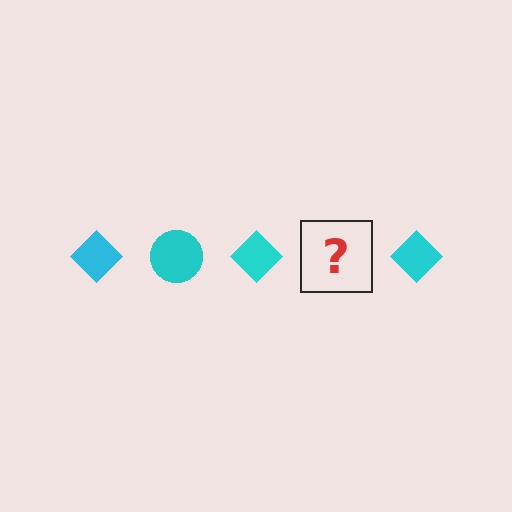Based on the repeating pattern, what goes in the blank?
The blank should be a cyan circle.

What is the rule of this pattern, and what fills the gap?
The rule is that the pattern cycles through diamond, circle shapes in cyan. The gap should be filled with a cyan circle.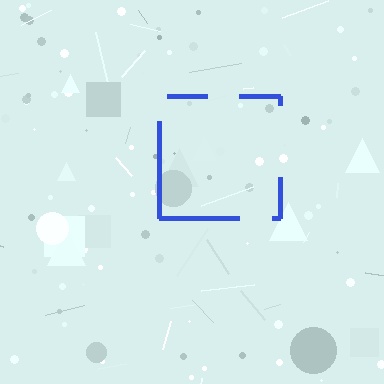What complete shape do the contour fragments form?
The contour fragments form a square.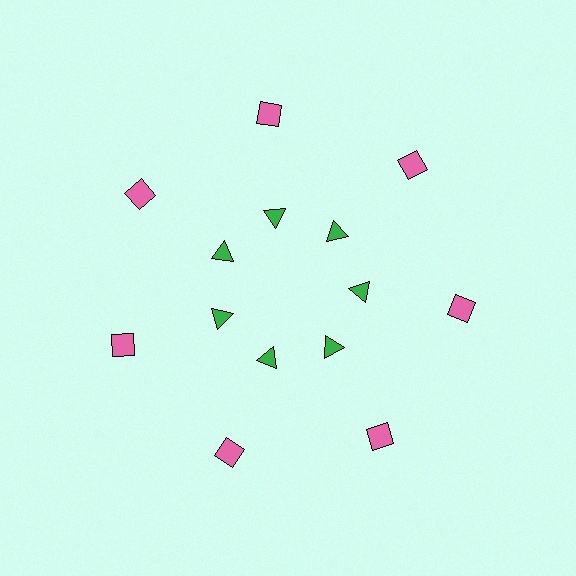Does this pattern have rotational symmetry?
Yes, this pattern has 7-fold rotational symmetry. It looks the same after rotating 51 degrees around the center.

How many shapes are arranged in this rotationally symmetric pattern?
There are 14 shapes, arranged in 7 groups of 2.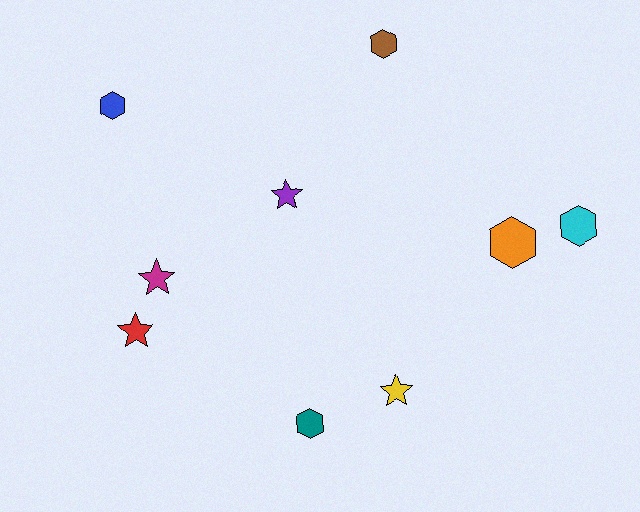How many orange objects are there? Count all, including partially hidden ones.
There is 1 orange object.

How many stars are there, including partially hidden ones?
There are 4 stars.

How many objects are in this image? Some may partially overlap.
There are 9 objects.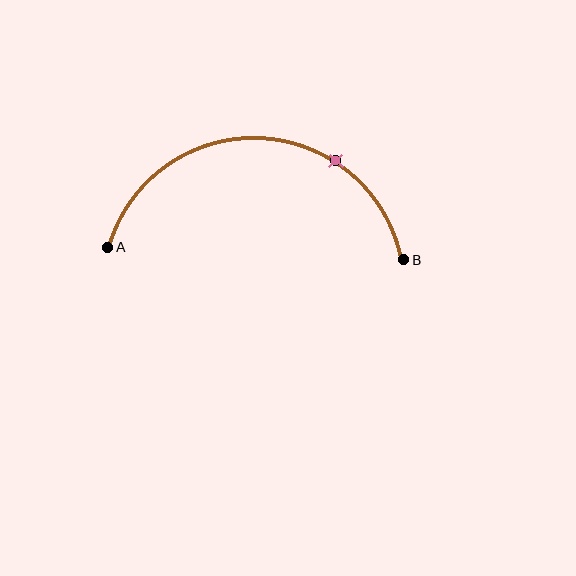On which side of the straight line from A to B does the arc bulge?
The arc bulges above the straight line connecting A and B.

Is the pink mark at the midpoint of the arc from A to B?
No. The pink mark lies on the arc but is closer to endpoint B. The arc midpoint would be at the point on the curve equidistant along the arc from both A and B.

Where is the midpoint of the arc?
The arc midpoint is the point on the curve farthest from the straight line joining A and B. It sits above that line.